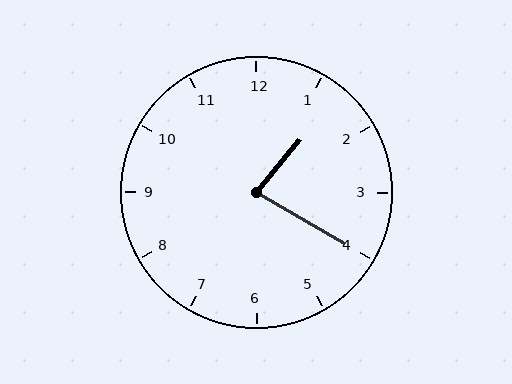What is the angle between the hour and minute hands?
Approximately 80 degrees.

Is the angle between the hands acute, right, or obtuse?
It is acute.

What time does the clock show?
1:20.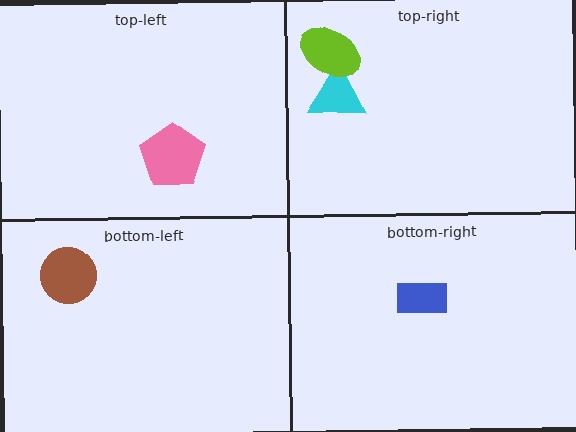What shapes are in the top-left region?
The pink pentagon.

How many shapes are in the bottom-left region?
1.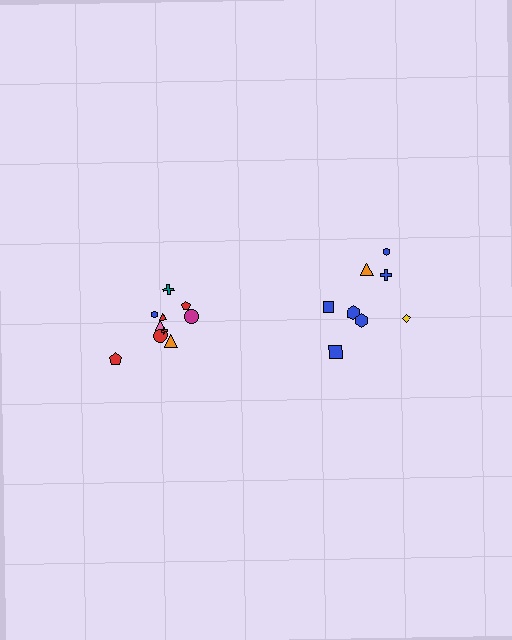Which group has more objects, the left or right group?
The left group.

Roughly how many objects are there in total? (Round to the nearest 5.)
Roughly 20 objects in total.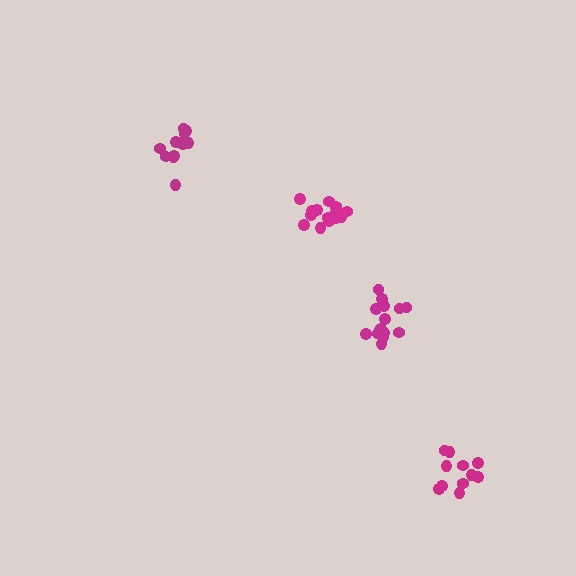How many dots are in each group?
Group 1: 13 dots, Group 2: 11 dots, Group 3: 16 dots, Group 4: 15 dots (55 total).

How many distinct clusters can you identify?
There are 4 distinct clusters.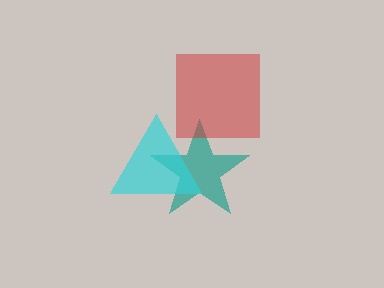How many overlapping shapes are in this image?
There are 3 overlapping shapes in the image.